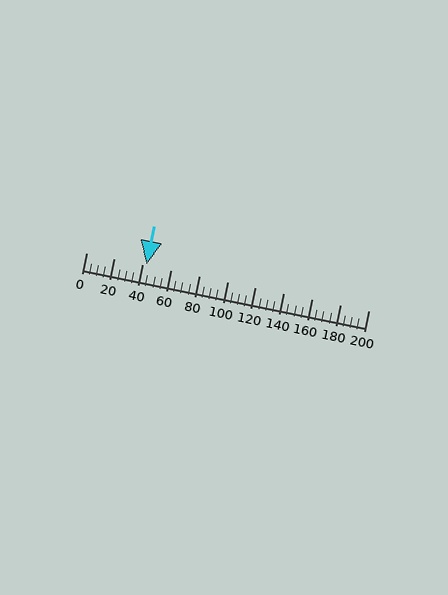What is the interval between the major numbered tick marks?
The major tick marks are spaced 20 units apart.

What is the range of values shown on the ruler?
The ruler shows values from 0 to 200.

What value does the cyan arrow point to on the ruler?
The cyan arrow points to approximately 43.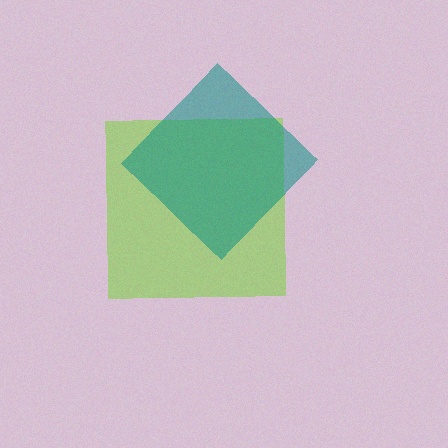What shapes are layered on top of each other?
The layered shapes are: a lime square, a teal diamond.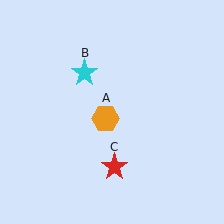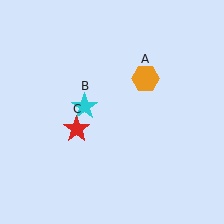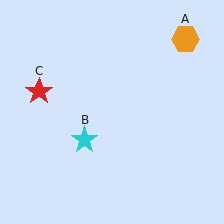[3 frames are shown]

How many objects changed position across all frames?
3 objects changed position: orange hexagon (object A), cyan star (object B), red star (object C).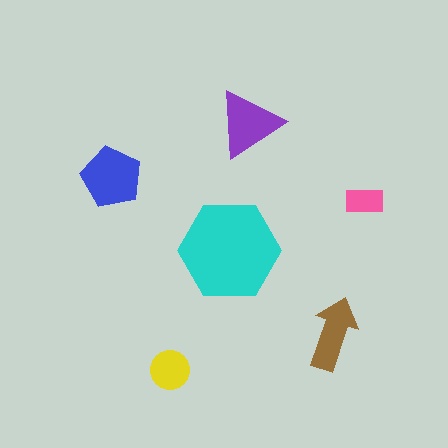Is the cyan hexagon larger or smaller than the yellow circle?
Larger.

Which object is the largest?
The cyan hexagon.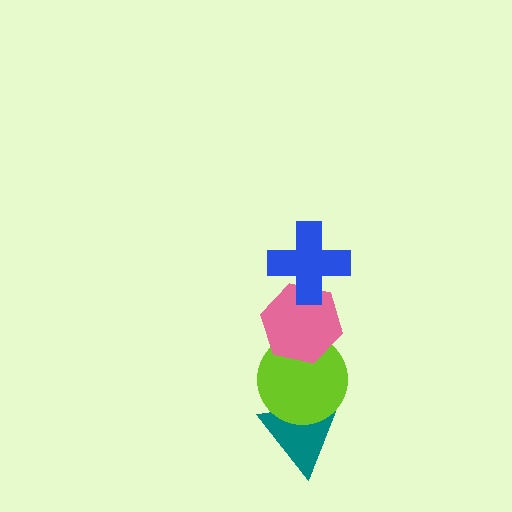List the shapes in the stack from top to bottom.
From top to bottom: the blue cross, the pink hexagon, the lime circle, the teal triangle.